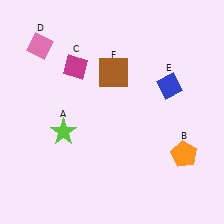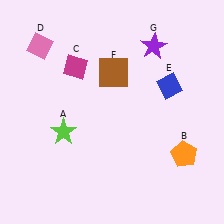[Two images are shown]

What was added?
A purple star (G) was added in Image 2.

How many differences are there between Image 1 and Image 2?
There is 1 difference between the two images.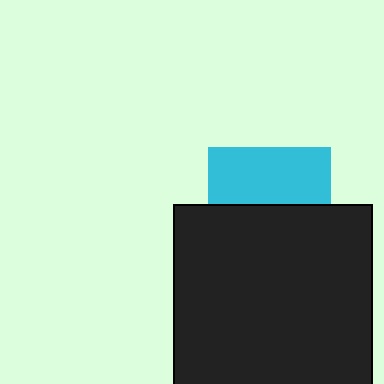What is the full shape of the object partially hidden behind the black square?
The partially hidden object is a cyan square.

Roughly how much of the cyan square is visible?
About half of it is visible (roughly 46%).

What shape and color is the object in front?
The object in front is a black square.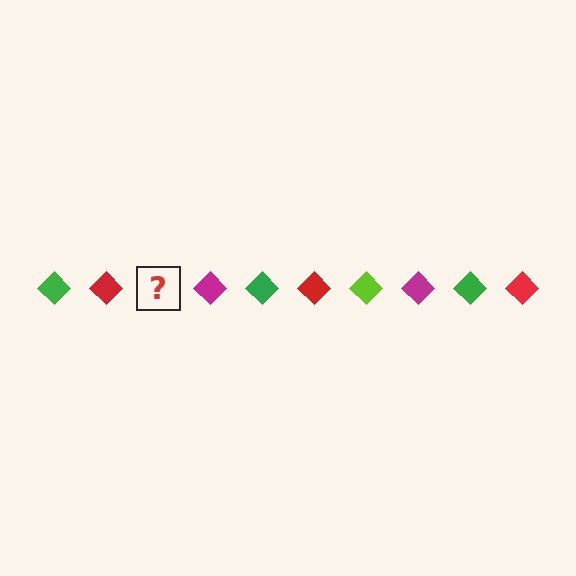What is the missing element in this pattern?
The missing element is a lime diamond.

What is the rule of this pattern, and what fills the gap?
The rule is that the pattern cycles through green, red, lime, magenta diamonds. The gap should be filled with a lime diamond.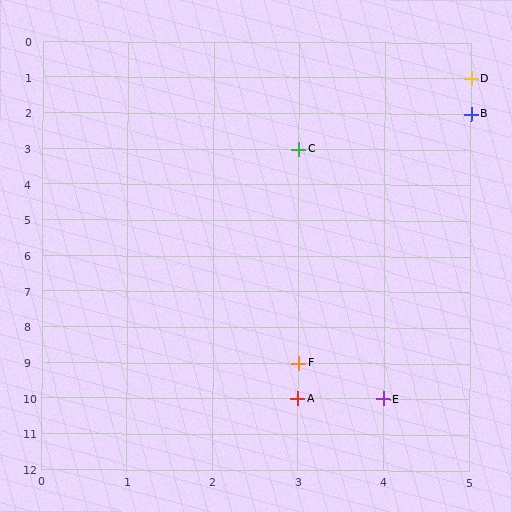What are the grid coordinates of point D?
Point D is at grid coordinates (5, 1).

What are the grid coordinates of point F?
Point F is at grid coordinates (3, 9).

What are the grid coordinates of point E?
Point E is at grid coordinates (4, 10).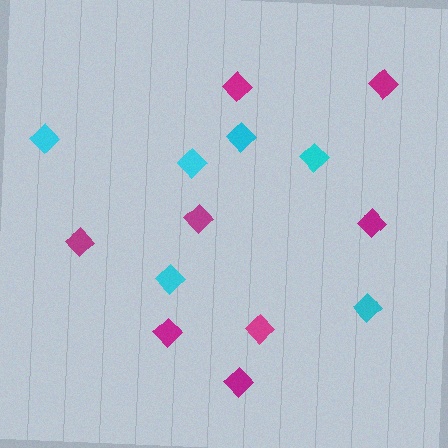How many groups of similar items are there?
There are 2 groups: one group of magenta diamonds (8) and one group of cyan diamonds (6).